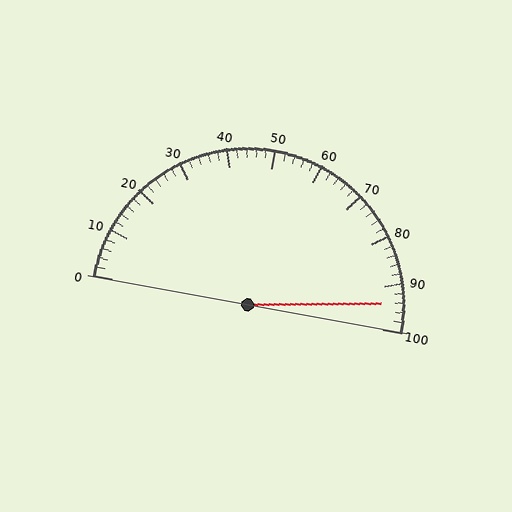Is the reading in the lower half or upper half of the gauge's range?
The reading is in the upper half of the range (0 to 100).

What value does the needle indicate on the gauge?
The needle indicates approximately 94.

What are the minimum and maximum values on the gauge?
The gauge ranges from 0 to 100.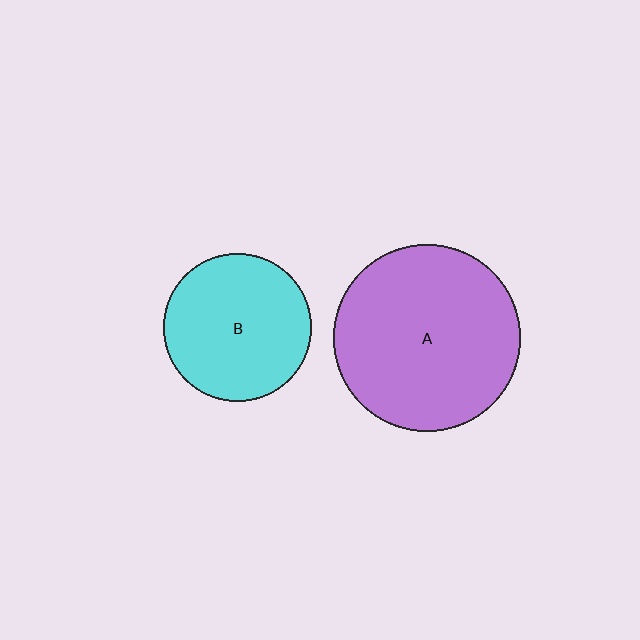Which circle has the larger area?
Circle A (purple).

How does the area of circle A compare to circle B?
Approximately 1.6 times.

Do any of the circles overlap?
No, none of the circles overlap.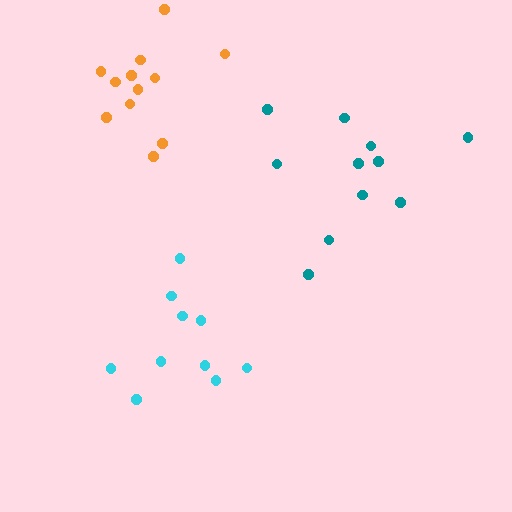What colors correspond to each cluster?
The clusters are colored: cyan, orange, teal.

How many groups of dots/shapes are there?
There are 3 groups.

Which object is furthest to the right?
The teal cluster is rightmost.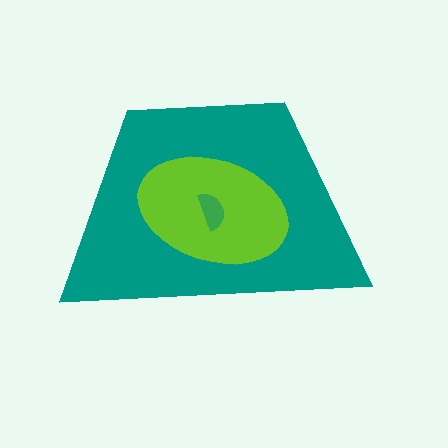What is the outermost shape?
The teal trapezoid.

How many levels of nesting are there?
3.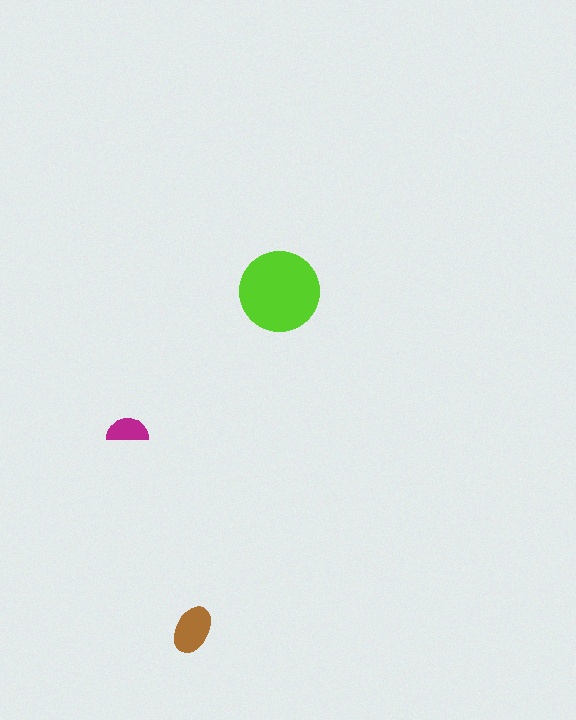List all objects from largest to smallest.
The lime circle, the brown ellipse, the magenta semicircle.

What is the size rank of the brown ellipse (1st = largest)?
2nd.